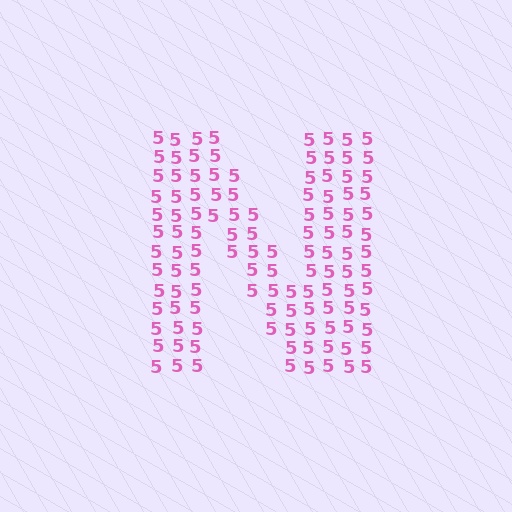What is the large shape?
The large shape is the letter N.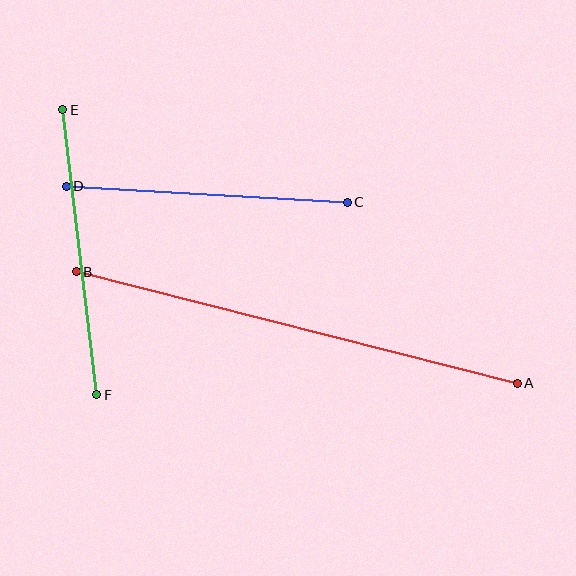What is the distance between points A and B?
The distance is approximately 455 pixels.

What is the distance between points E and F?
The distance is approximately 287 pixels.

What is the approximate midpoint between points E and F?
The midpoint is at approximately (80, 252) pixels.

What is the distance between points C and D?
The distance is approximately 282 pixels.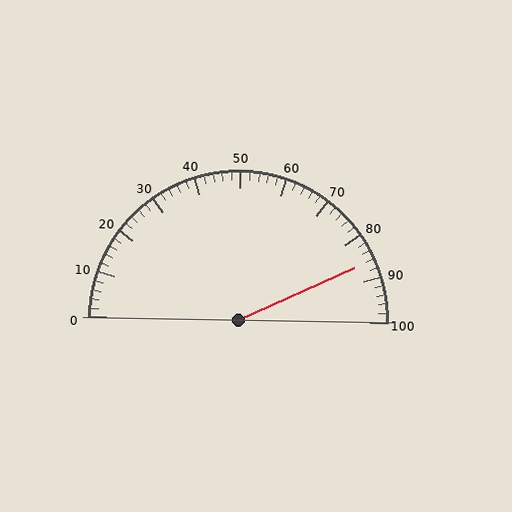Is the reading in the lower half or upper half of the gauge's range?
The reading is in the upper half of the range (0 to 100).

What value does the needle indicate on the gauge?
The needle indicates approximately 86.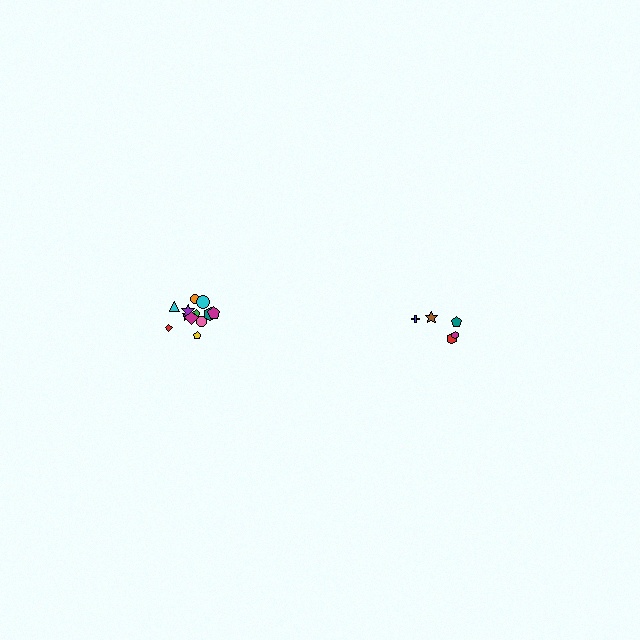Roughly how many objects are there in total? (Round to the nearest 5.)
Roughly 15 objects in total.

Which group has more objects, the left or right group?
The left group.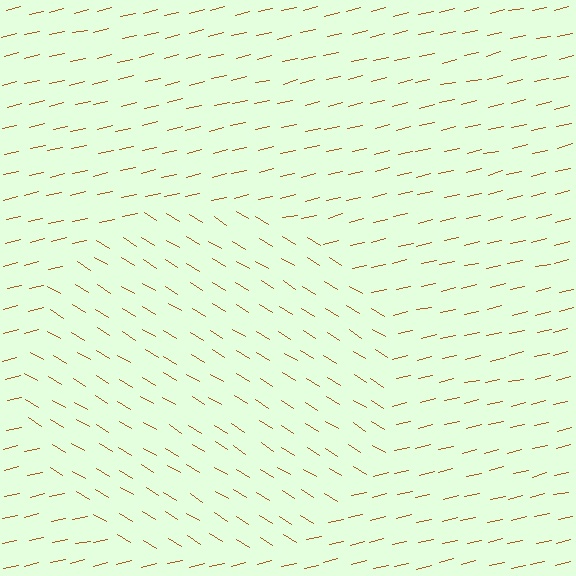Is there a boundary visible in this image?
Yes, there is a texture boundary formed by a change in line orientation.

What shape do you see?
I see a circle.